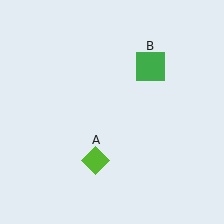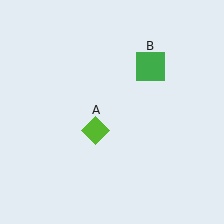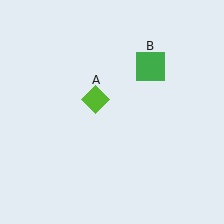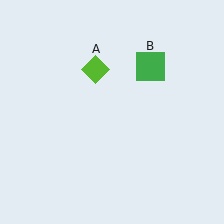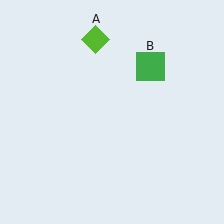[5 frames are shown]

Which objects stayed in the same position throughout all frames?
Green square (object B) remained stationary.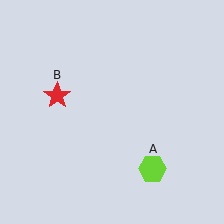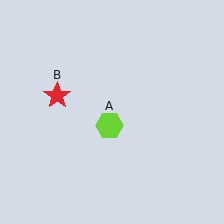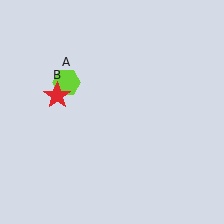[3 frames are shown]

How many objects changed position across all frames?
1 object changed position: lime hexagon (object A).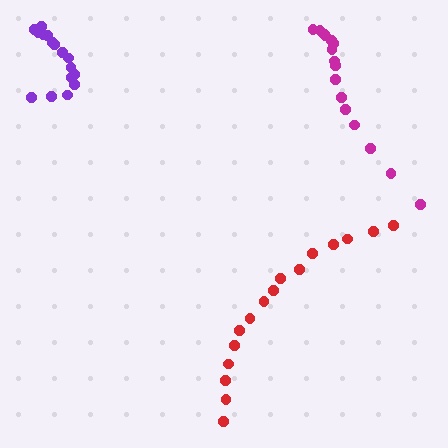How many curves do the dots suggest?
There are 3 distinct paths.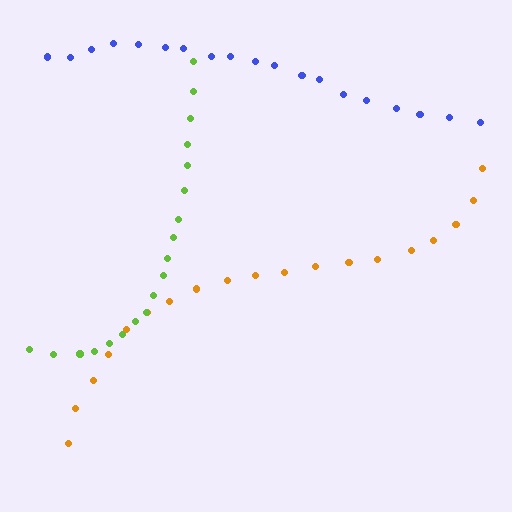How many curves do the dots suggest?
There are 3 distinct paths.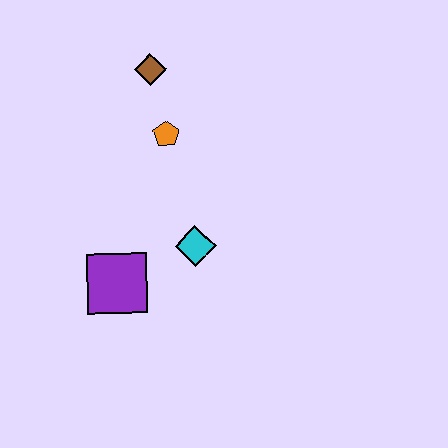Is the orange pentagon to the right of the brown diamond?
Yes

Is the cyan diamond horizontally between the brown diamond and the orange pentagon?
No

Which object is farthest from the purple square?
The brown diamond is farthest from the purple square.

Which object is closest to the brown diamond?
The orange pentagon is closest to the brown diamond.